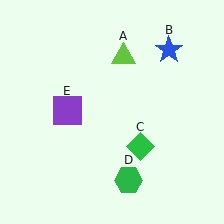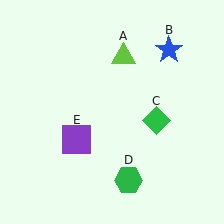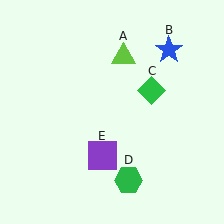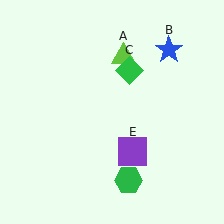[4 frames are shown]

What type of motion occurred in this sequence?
The green diamond (object C), purple square (object E) rotated counterclockwise around the center of the scene.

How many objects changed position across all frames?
2 objects changed position: green diamond (object C), purple square (object E).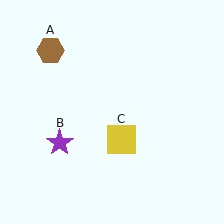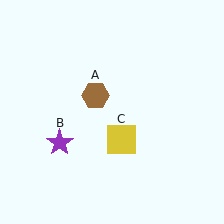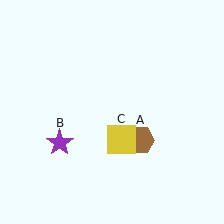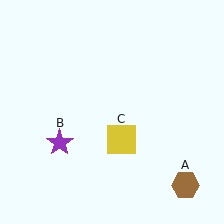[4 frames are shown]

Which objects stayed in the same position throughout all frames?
Purple star (object B) and yellow square (object C) remained stationary.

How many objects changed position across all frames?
1 object changed position: brown hexagon (object A).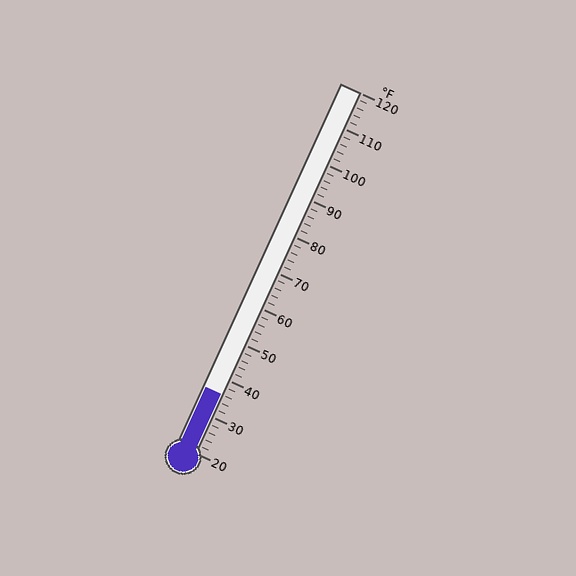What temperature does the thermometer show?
The thermometer shows approximately 36°F.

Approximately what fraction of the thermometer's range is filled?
The thermometer is filled to approximately 15% of its range.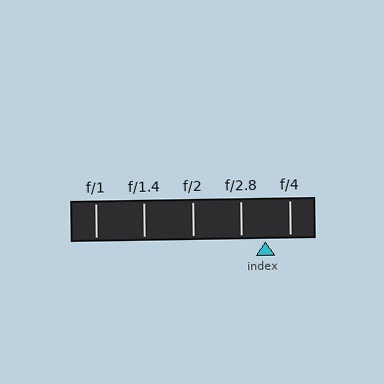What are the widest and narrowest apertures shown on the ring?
The widest aperture shown is f/1 and the narrowest is f/4.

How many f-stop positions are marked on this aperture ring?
There are 5 f-stop positions marked.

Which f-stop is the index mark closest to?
The index mark is closest to f/2.8.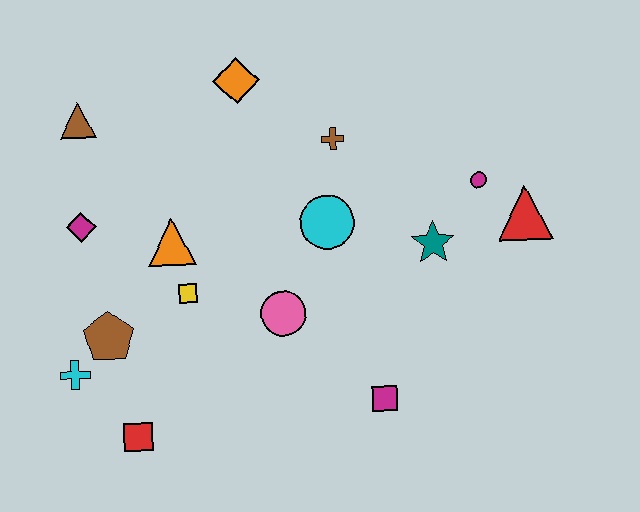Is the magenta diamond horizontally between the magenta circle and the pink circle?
No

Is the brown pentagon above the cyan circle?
No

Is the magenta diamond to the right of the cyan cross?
Yes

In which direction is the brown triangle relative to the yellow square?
The brown triangle is above the yellow square.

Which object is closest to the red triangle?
The magenta circle is closest to the red triangle.